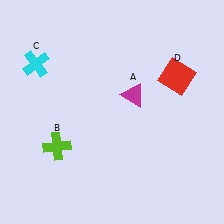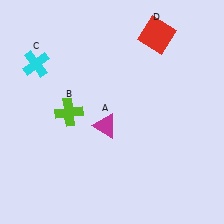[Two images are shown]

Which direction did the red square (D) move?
The red square (D) moved up.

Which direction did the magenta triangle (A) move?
The magenta triangle (A) moved down.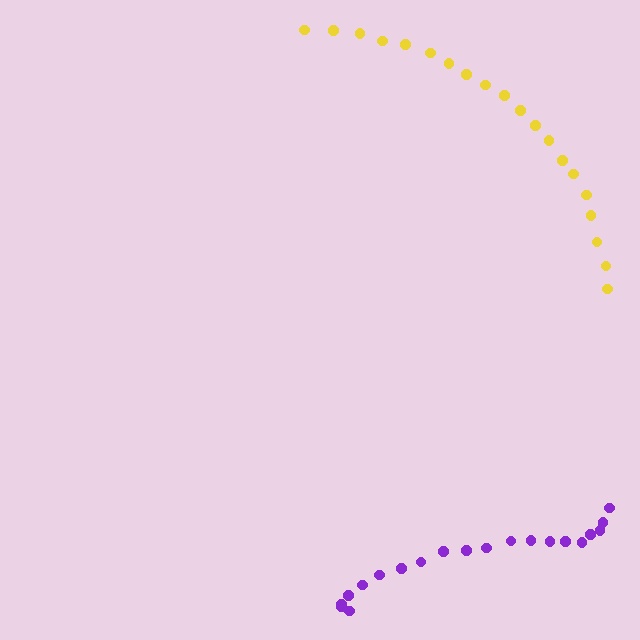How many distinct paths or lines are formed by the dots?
There are 2 distinct paths.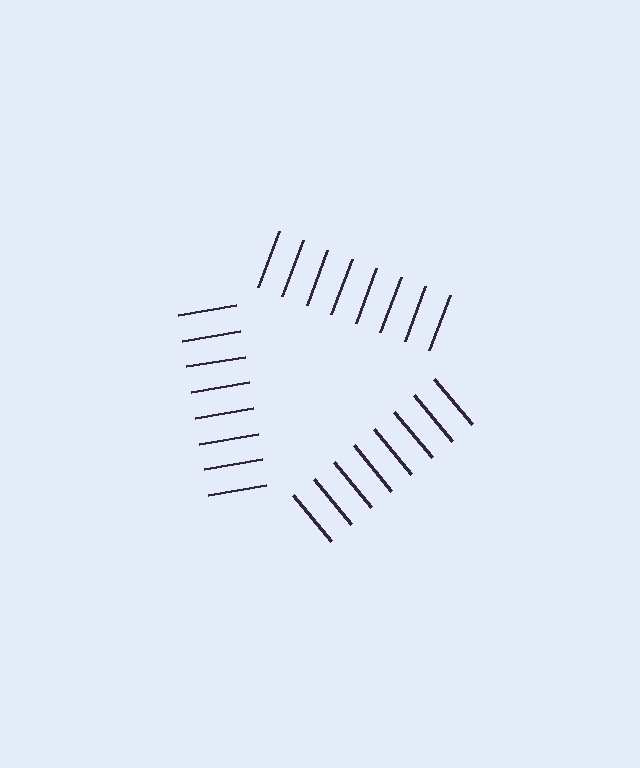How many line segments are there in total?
24 — 8 along each of the 3 edges.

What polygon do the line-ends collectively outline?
An illusory triangle — the line segments terminate on its edges but no continuous stroke is drawn.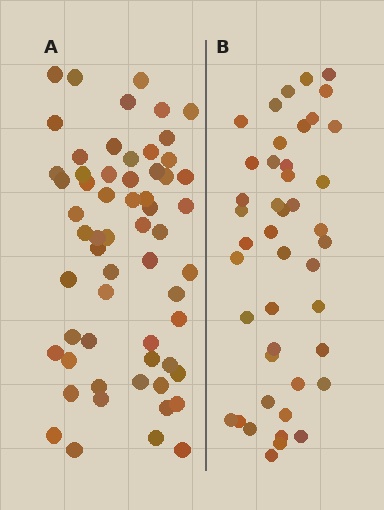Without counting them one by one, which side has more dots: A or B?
Region A (the left region) has more dots.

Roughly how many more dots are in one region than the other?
Region A has approximately 15 more dots than region B.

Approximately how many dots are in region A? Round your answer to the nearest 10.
About 60 dots.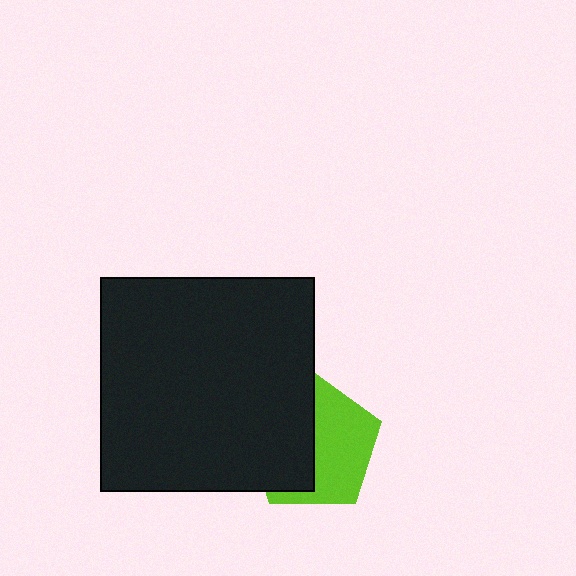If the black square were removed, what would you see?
You would see the complete lime pentagon.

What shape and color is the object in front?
The object in front is a black square.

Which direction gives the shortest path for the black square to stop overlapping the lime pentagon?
Moving left gives the shortest separation.